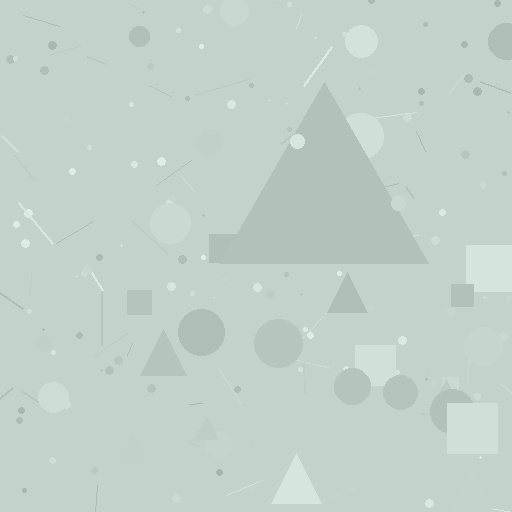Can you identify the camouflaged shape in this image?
The camouflaged shape is a triangle.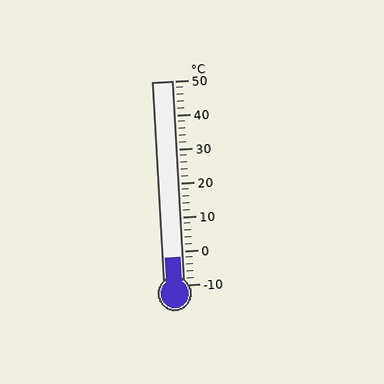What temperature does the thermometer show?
The thermometer shows approximately -2°C.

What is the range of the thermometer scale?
The thermometer scale ranges from -10°C to 50°C.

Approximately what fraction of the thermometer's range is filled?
The thermometer is filled to approximately 15% of its range.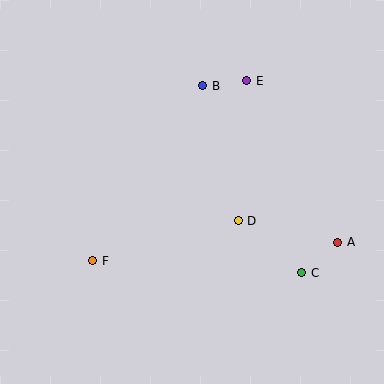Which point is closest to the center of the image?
Point D at (238, 221) is closest to the center.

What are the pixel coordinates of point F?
Point F is at (93, 261).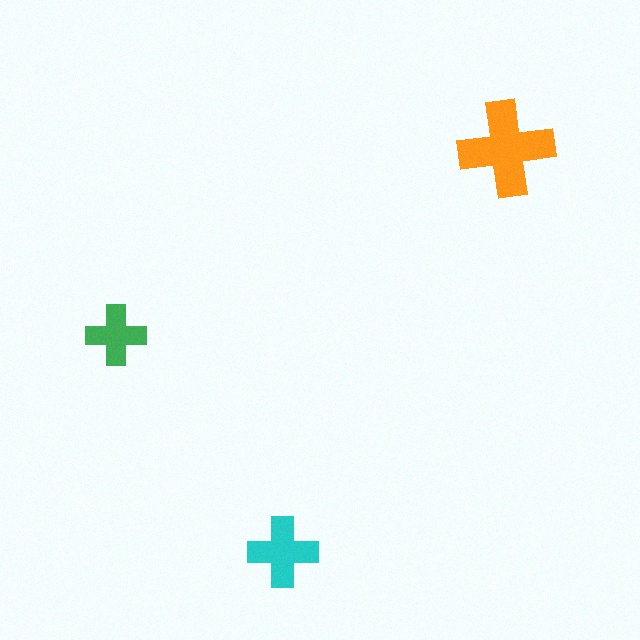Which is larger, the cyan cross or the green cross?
The cyan one.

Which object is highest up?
The orange cross is topmost.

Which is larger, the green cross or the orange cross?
The orange one.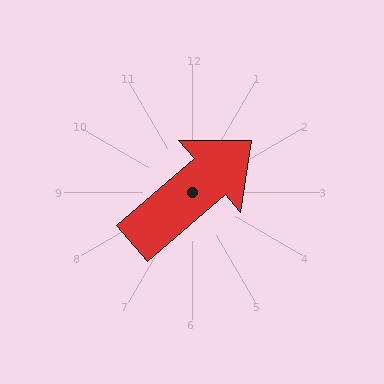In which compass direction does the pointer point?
Northeast.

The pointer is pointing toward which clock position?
Roughly 2 o'clock.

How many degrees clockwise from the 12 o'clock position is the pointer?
Approximately 49 degrees.